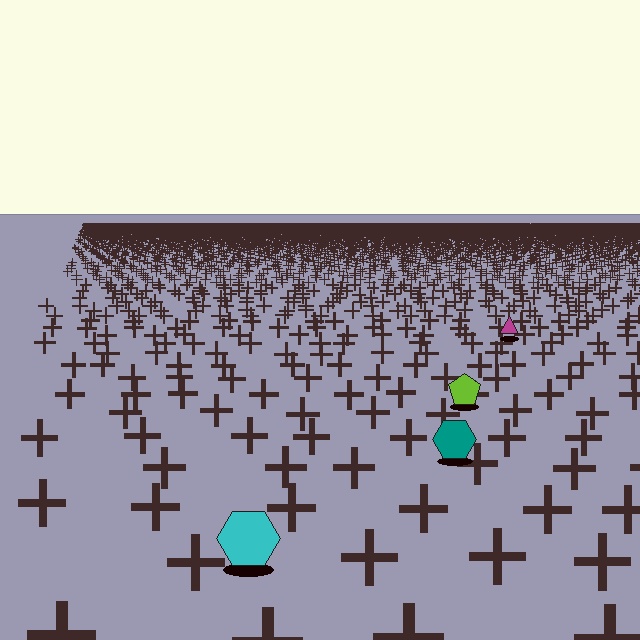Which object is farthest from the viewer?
The magenta triangle is farthest from the viewer. It appears smaller and the ground texture around it is denser.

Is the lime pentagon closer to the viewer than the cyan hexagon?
No. The cyan hexagon is closer — you can tell from the texture gradient: the ground texture is coarser near it.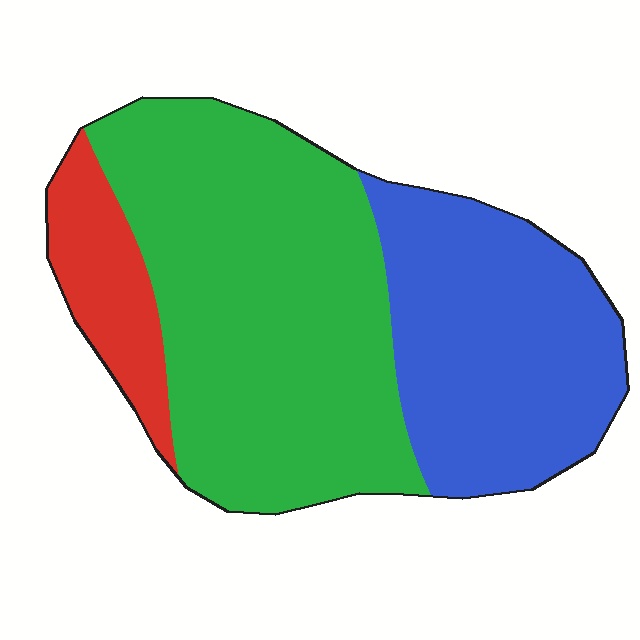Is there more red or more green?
Green.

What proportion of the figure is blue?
Blue covers roughly 35% of the figure.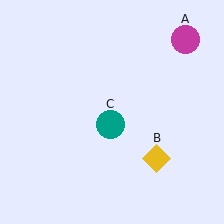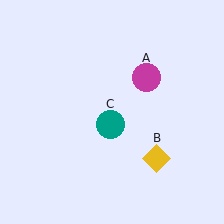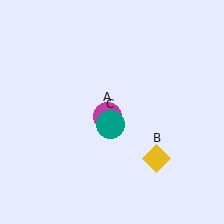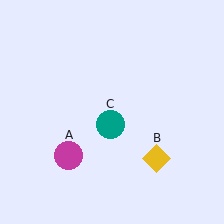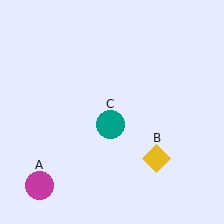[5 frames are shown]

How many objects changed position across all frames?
1 object changed position: magenta circle (object A).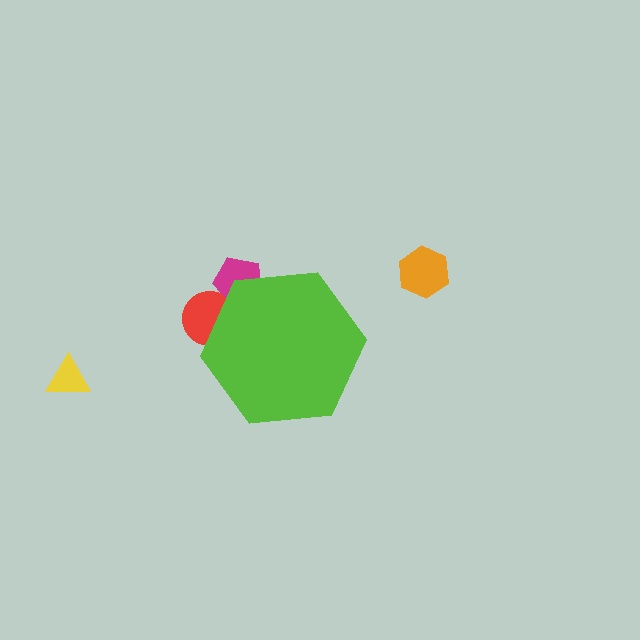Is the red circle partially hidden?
Yes, the red circle is partially hidden behind the lime hexagon.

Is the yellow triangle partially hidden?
No, the yellow triangle is fully visible.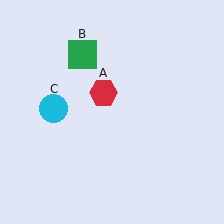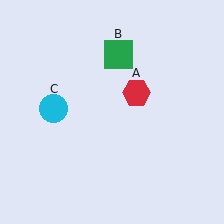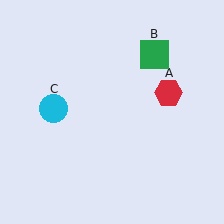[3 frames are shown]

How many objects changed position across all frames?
2 objects changed position: red hexagon (object A), green square (object B).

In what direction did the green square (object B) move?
The green square (object B) moved right.